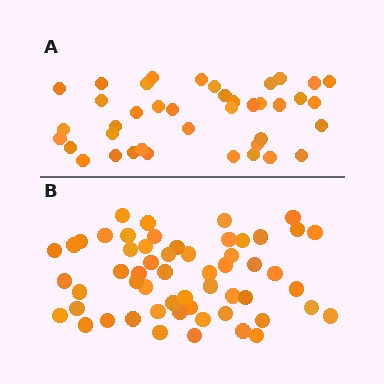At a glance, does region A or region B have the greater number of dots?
Region B (the bottom region) has more dots.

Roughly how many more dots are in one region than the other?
Region B has approximately 15 more dots than region A.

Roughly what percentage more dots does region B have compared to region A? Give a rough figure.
About 40% more.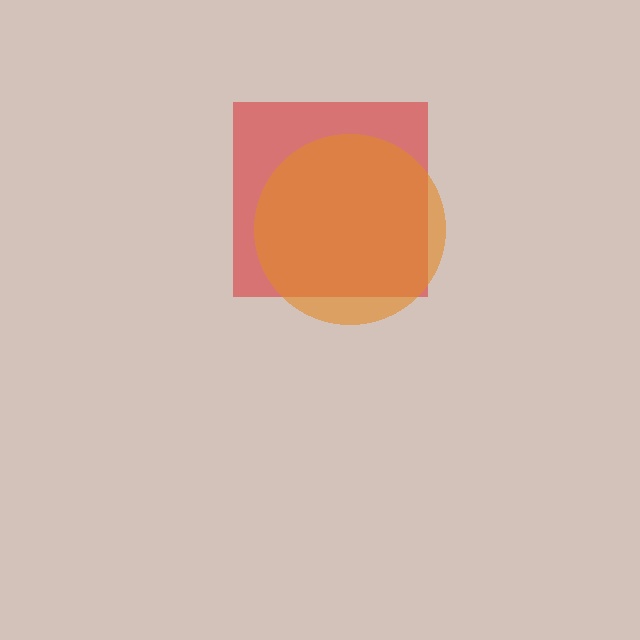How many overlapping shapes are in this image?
There are 2 overlapping shapes in the image.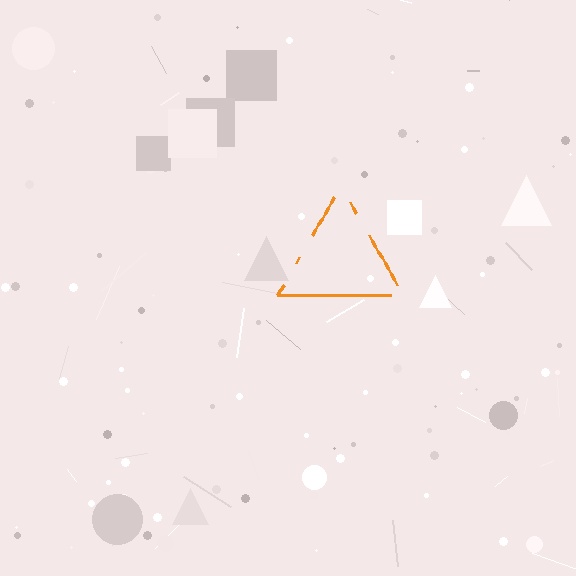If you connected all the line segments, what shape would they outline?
They would outline a triangle.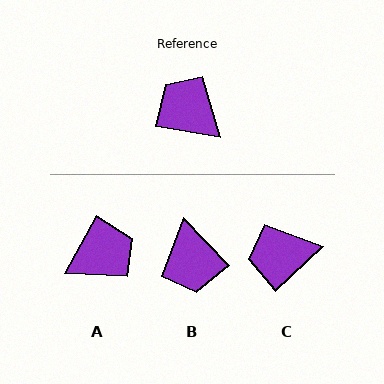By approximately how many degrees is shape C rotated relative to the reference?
Approximately 53 degrees counter-clockwise.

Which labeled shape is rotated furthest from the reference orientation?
B, about 143 degrees away.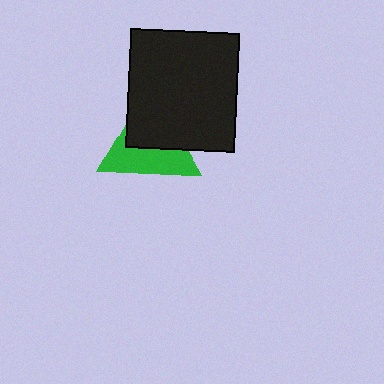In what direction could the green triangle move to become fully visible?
The green triangle could move toward the lower-left. That would shift it out from behind the black rectangle entirely.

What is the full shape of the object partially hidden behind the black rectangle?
The partially hidden object is a green triangle.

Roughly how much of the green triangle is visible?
About half of it is visible (roughly 49%).